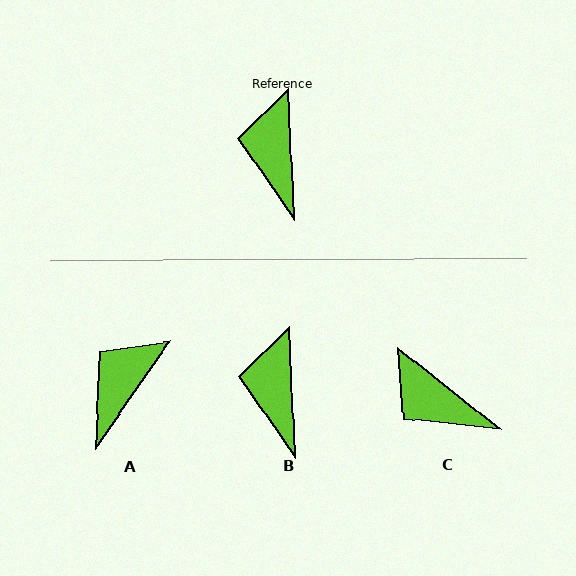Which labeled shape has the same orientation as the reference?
B.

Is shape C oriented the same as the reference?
No, it is off by about 49 degrees.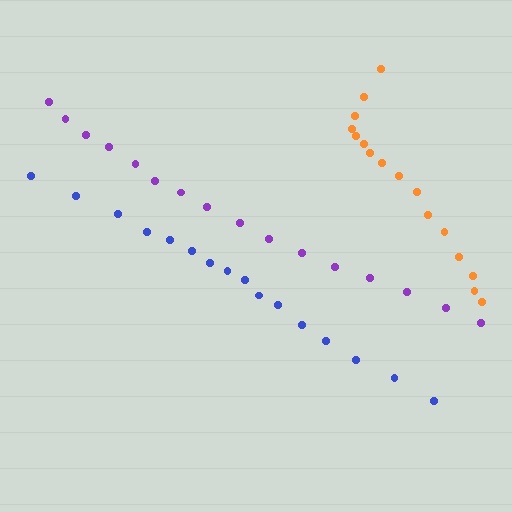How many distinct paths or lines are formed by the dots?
There are 3 distinct paths.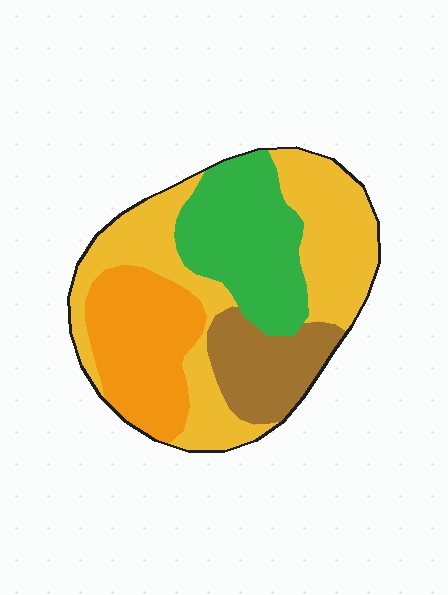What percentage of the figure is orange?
Orange takes up between a sixth and a third of the figure.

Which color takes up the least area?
Brown, at roughly 15%.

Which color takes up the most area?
Yellow, at roughly 40%.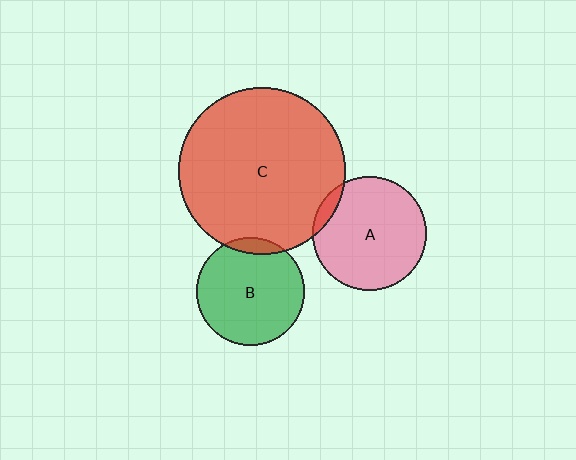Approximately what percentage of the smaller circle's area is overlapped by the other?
Approximately 5%.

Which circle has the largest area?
Circle C (red).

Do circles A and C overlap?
Yes.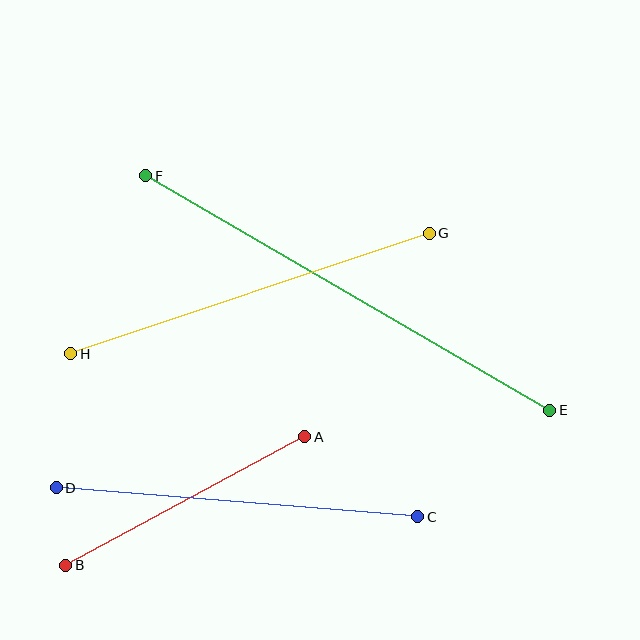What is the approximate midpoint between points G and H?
The midpoint is at approximately (250, 294) pixels.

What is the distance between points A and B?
The distance is approximately 271 pixels.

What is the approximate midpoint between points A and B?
The midpoint is at approximately (185, 501) pixels.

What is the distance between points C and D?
The distance is approximately 363 pixels.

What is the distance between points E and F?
The distance is approximately 467 pixels.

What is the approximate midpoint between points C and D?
The midpoint is at approximately (237, 502) pixels.